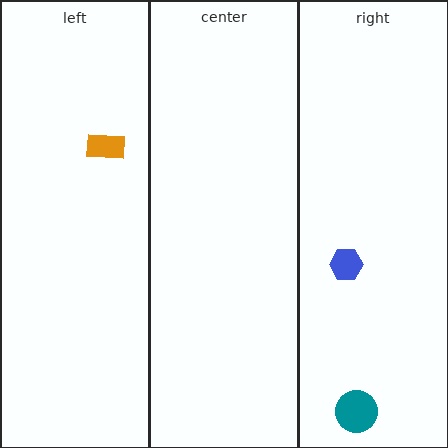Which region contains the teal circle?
The right region.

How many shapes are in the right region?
2.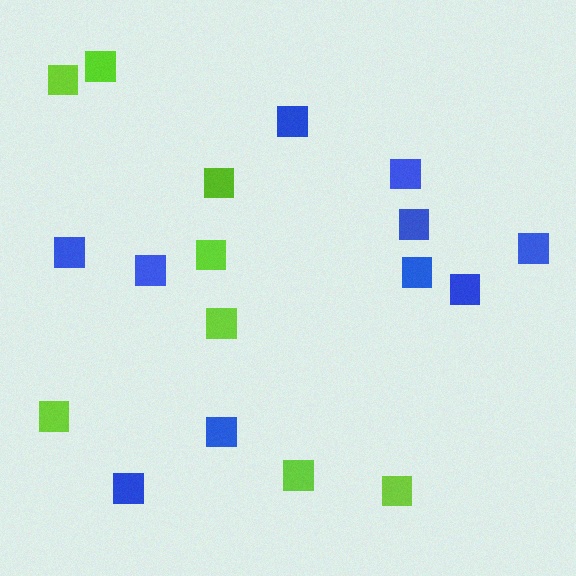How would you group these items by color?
There are 2 groups: one group of lime squares (8) and one group of blue squares (10).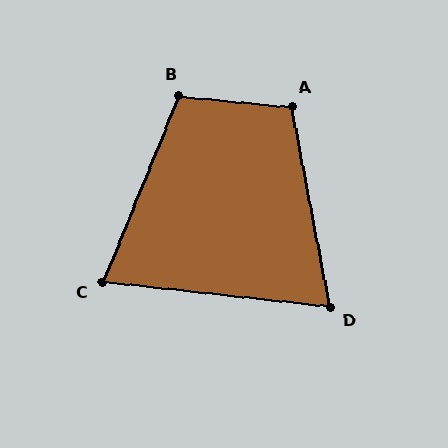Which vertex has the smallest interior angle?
D, at approximately 73 degrees.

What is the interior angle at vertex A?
Approximately 106 degrees (obtuse).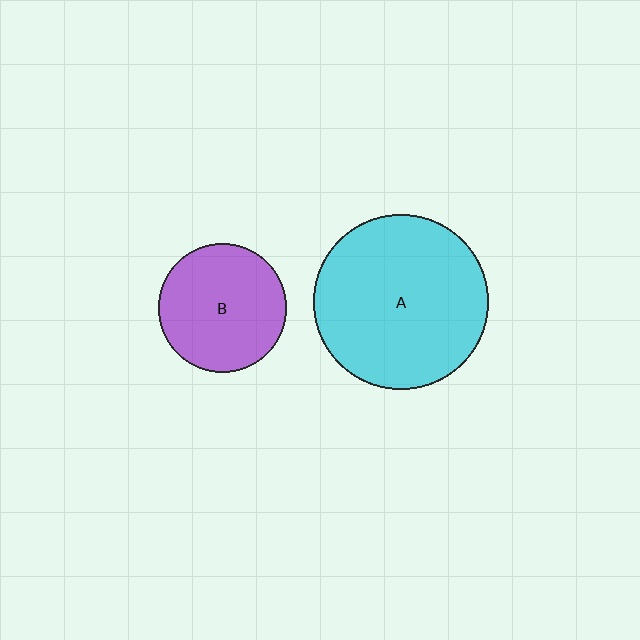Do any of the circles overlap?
No, none of the circles overlap.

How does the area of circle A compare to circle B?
Approximately 1.8 times.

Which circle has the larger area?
Circle A (cyan).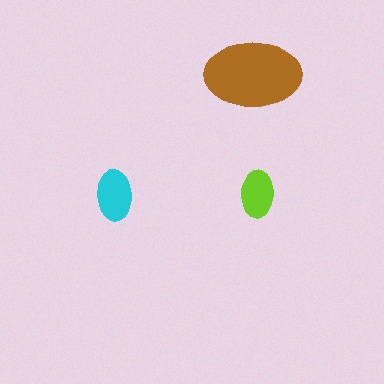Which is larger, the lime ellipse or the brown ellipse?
The brown one.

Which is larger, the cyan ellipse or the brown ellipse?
The brown one.